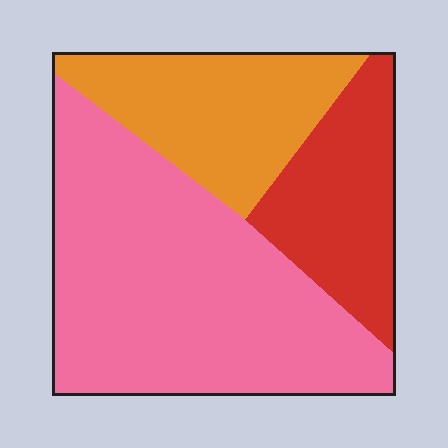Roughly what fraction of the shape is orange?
Orange covers about 25% of the shape.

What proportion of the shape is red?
Red takes up about one fifth (1/5) of the shape.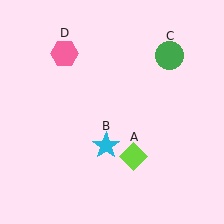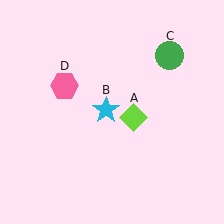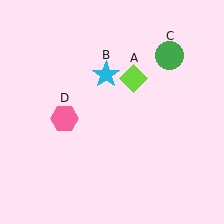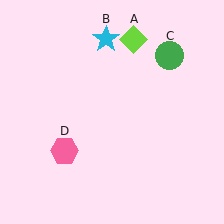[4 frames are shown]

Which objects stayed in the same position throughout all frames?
Green circle (object C) remained stationary.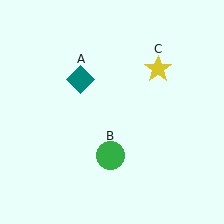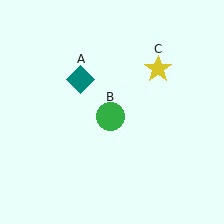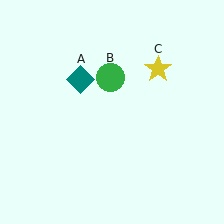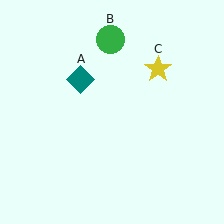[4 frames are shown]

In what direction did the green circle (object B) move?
The green circle (object B) moved up.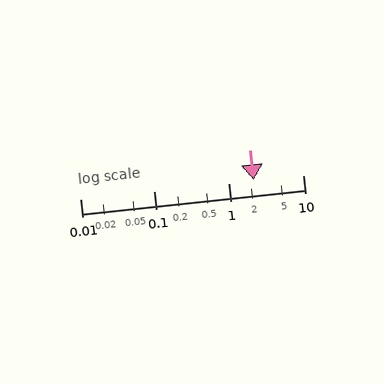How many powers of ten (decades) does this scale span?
The scale spans 3 decades, from 0.01 to 10.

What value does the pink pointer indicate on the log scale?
The pointer indicates approximately 2.2.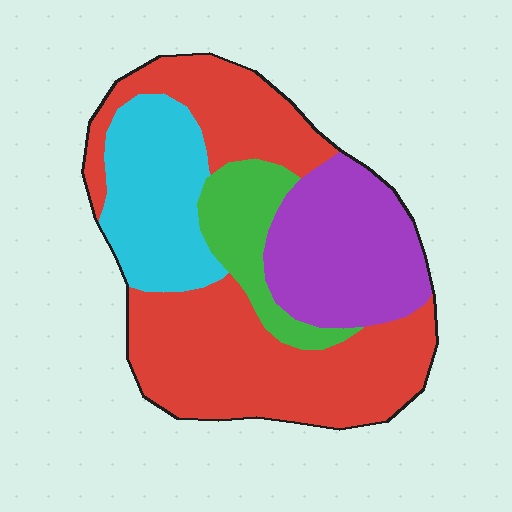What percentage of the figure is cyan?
Cyan covers roughly 20% of the figure.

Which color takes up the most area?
Red, at roughly 50%.